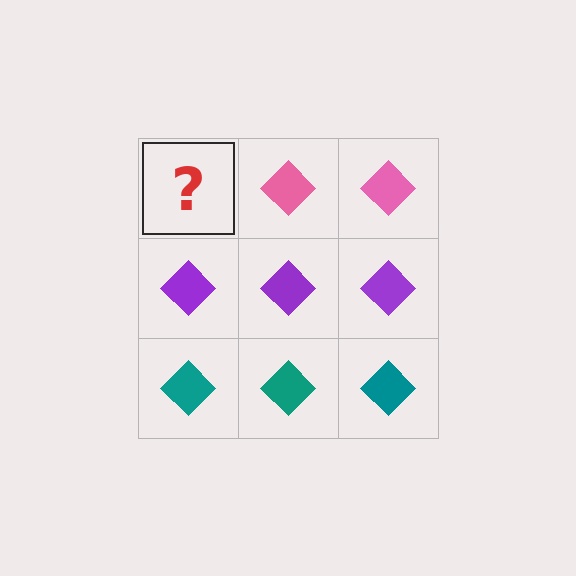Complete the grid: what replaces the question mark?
The question mark should be replaced with a pink diamond.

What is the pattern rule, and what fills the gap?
The rule is that each row has a consistent color. The gap should be filled with a pink diamond.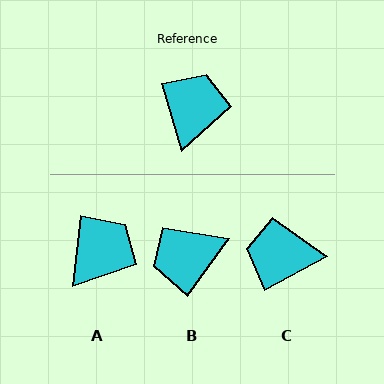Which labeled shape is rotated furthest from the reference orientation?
B, about 129 degrees away.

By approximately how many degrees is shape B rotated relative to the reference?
Approximately 129 degrees counter-clockwise.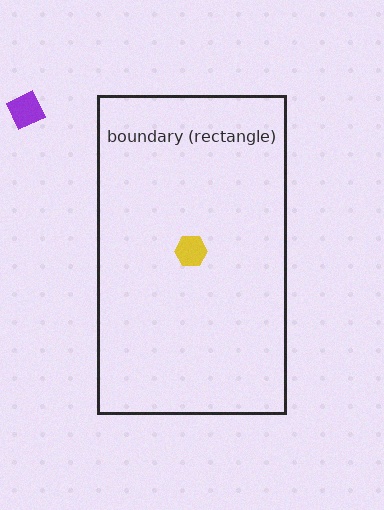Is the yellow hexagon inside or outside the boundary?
Inside.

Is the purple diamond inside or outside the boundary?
Outside.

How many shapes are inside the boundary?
1 inside, 1 outside.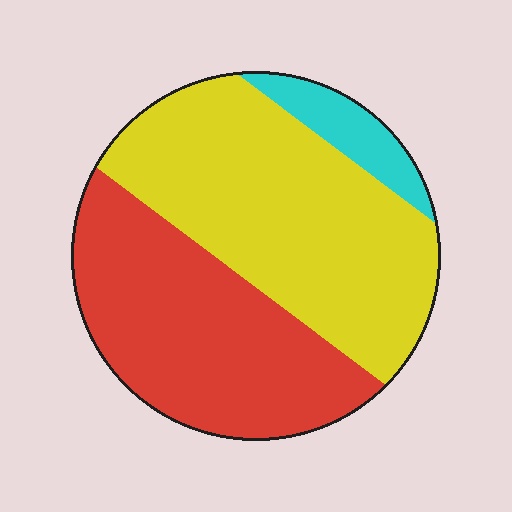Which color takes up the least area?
Cyan, at roughly 10%.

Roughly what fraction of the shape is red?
Red covers about 40% of the shape.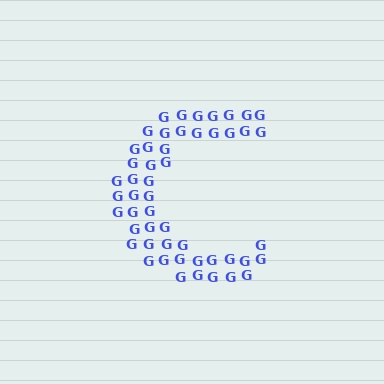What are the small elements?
The small elements are letter G's.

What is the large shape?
The large shape is the letter C.